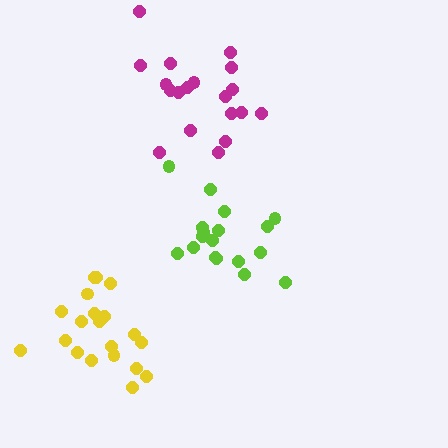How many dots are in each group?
Group 1: 18 dots, Group 2: 19 dots, Group 3: 20 dots (57 total).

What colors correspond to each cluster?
The clusters are colored: lime, magenta, yellow.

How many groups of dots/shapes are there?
There are 3 groups.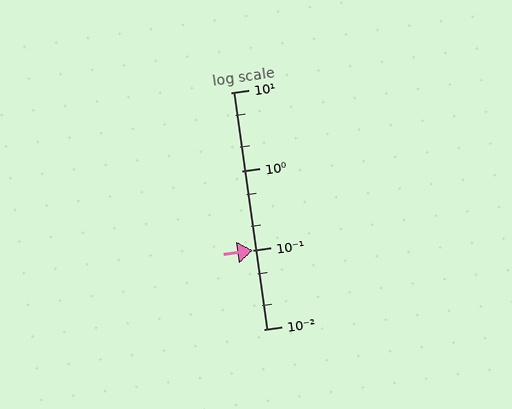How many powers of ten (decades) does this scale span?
The scale spans 3 decades, from 0.01 to 10.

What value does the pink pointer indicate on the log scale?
The pointer indicates approximately 0.099.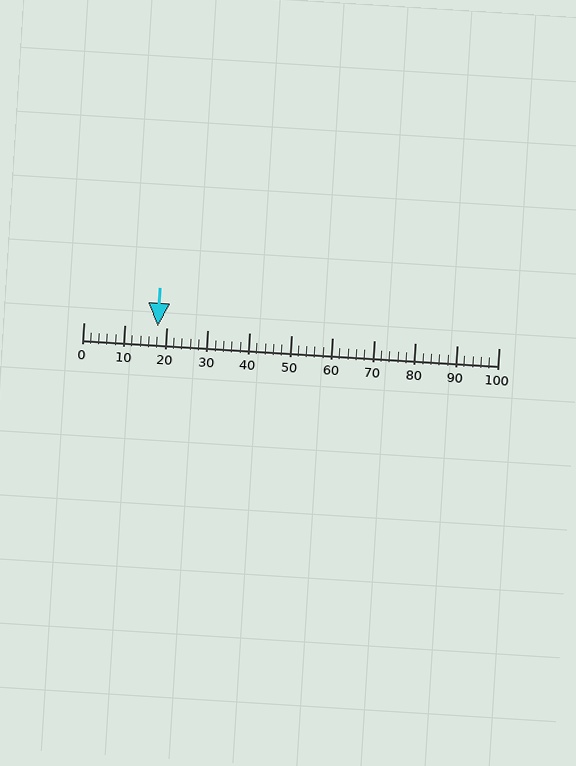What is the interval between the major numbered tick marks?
The major tick marks are spaced 10 units apart.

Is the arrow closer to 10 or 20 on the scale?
The arrow is closer to 20.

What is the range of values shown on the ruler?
The ruler shows values from 0 to 100.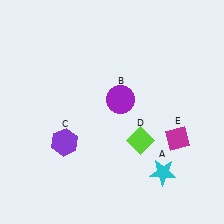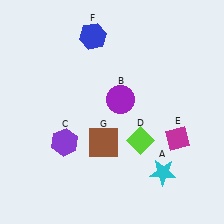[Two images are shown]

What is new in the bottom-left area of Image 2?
A brown square (G) was added in the bottom-left area of Image 2.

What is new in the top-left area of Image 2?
A blue hexagon (F) was added in the top-left area of Image 2.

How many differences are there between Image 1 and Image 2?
There are 2 differences between the two images.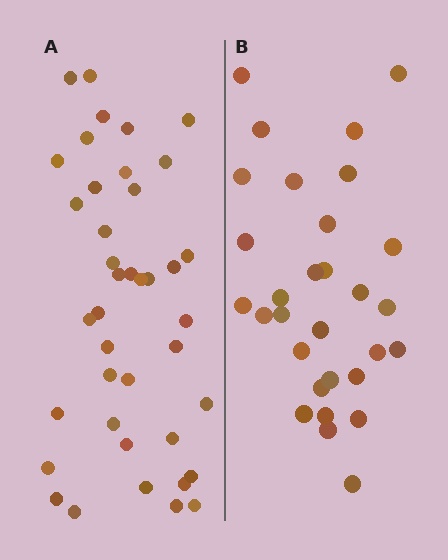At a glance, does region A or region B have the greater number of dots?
Region A (the left region) has more dots.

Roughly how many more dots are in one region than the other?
Region A has roughly 10 or so more dots than region B.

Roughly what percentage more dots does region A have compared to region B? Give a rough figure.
About 35% more.